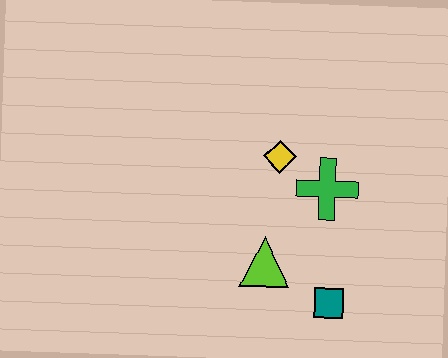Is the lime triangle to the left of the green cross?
Yes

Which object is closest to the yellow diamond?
The green cross is closest to the yellow diamond.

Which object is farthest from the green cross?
The teal square is farthest from the green cross.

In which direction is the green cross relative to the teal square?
The green cross is above the teal square.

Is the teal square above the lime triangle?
No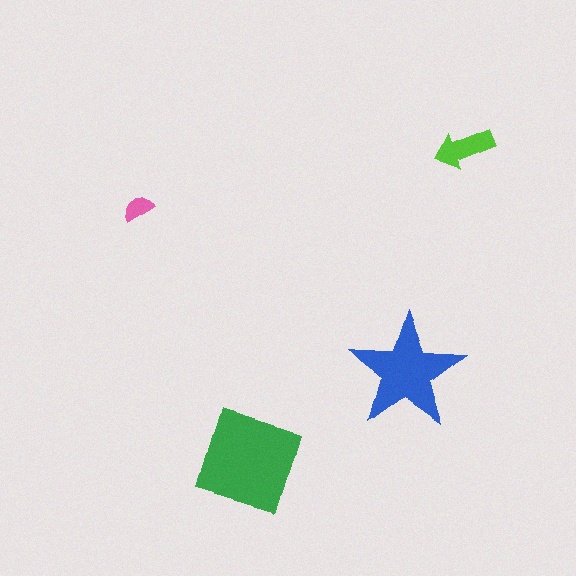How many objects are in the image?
There are 4 objects in the image.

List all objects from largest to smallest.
The green diamond, the blue star, the lime arrow, the pink semicircle.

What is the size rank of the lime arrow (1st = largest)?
3rd.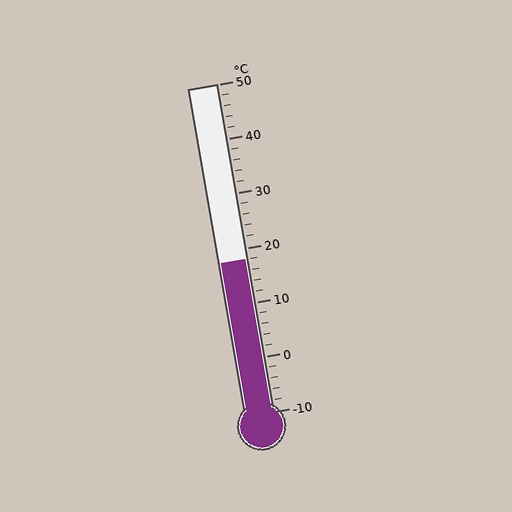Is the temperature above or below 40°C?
The temperature is below 40°C.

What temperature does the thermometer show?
The thermometer shows approximately 18°C.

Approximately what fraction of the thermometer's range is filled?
The thermometer is filled to approximately 45% of its range.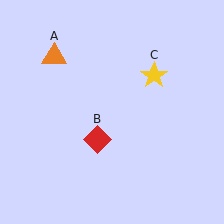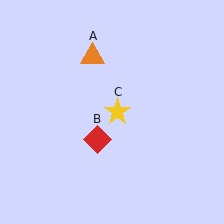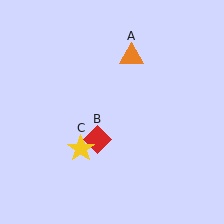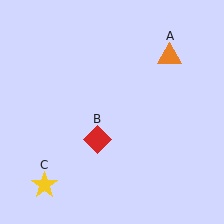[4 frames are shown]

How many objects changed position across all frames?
2 objects changed position: orange triangle (object A), yellow star (object C).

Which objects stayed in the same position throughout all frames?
Red diamond (object B) remained stationary.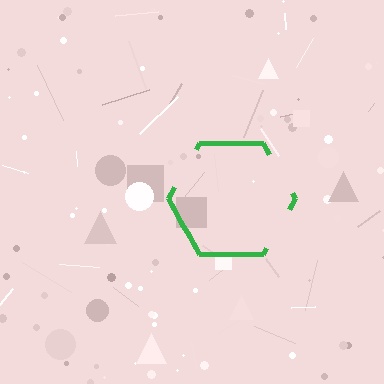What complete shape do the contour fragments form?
The contour fragments form a hexagon.